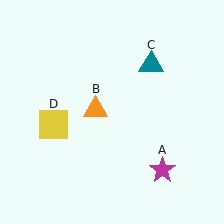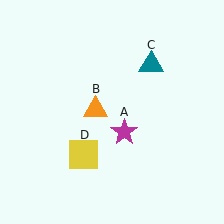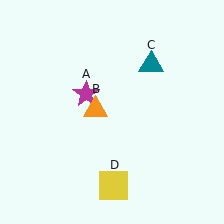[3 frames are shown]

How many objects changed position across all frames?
2 objects changed position: magenta star (object A), yellow square (object D).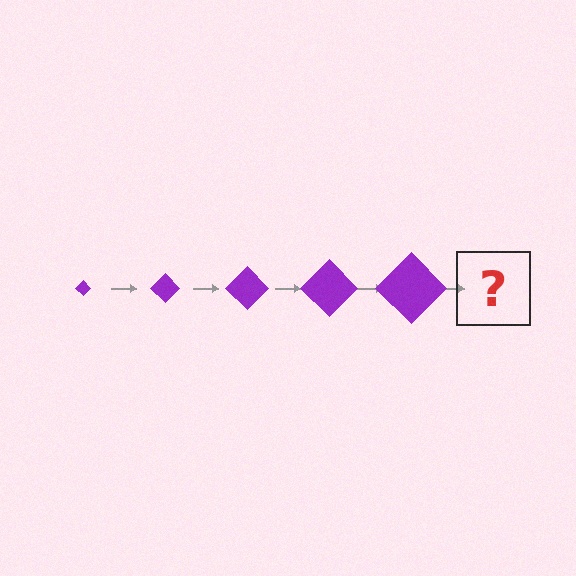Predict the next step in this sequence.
The next step is a purple diamond, larger than the previous one.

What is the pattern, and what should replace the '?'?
The pattern is that the diamond gets progressively larger each step. The '?' should be a purple diamond, larger than the previous one.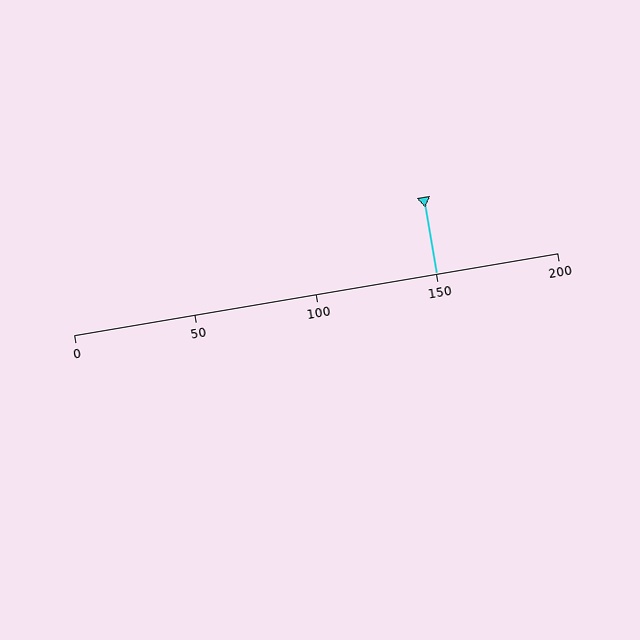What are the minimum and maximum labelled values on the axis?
The axis runs from 0 to 200.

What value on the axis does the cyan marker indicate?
The marker indicates approximately 150.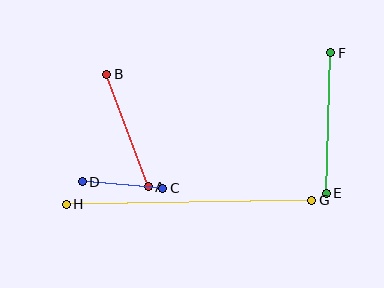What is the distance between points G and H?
The distance is approximately 246 pixels.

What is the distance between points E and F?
The distance is approximately 141 pixels.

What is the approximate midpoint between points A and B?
The midpoint is at approximately (128, 131) pixels.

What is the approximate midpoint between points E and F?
The midpoint is at approximately (329, 123) pixels.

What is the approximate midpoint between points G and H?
The midpoint is at approximately (189, 202) pixels.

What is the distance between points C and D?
The distance is approximately 81 pixels.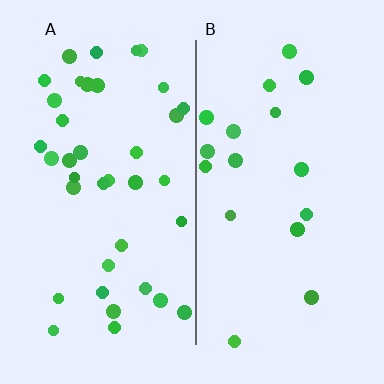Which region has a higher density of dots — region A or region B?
A (the left).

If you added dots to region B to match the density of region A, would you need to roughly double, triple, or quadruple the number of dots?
Approximately double.